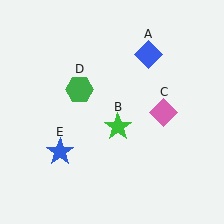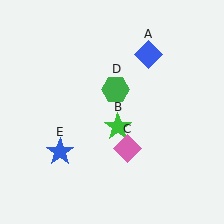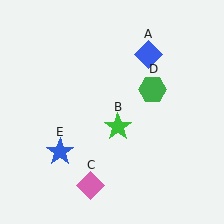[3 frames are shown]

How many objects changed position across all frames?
2 objects changed position: pink diamond (object C), green hexagon (object D).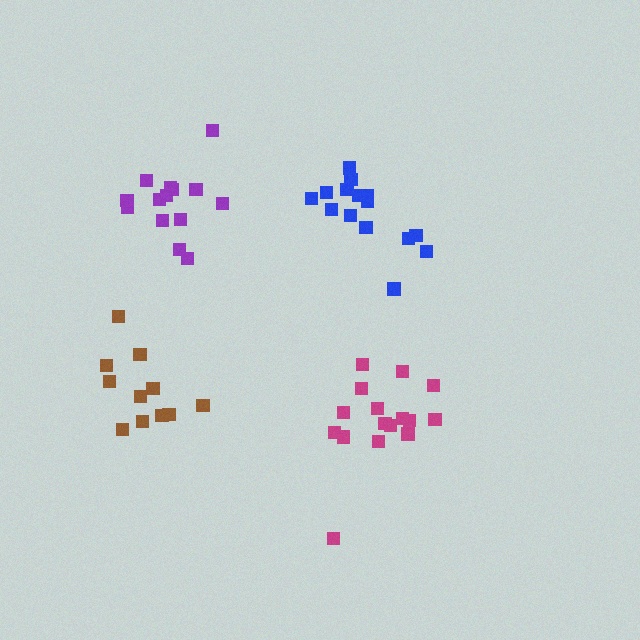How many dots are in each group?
Group 1: 14 dots, Group 2: 16 dots, Group 3: 15 dots, Group 4: 11 dots (56 total).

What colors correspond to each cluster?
The clusters are colored: purple, magenta, blue, brown.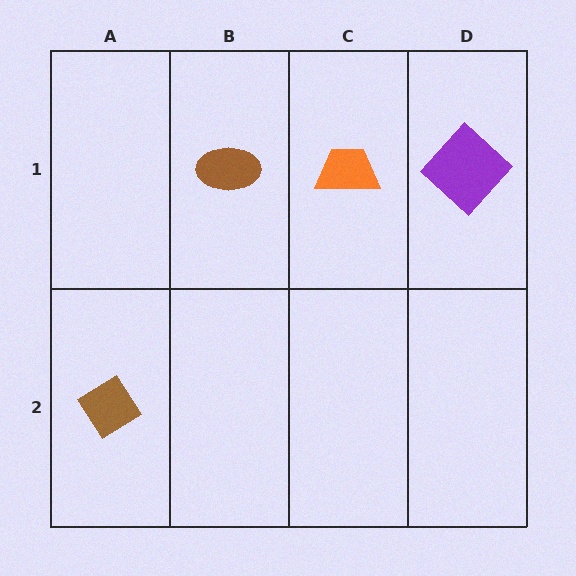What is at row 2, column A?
A brown diamond.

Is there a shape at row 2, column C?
No, that cell is empty.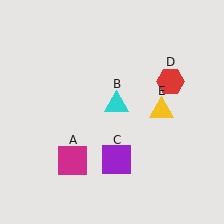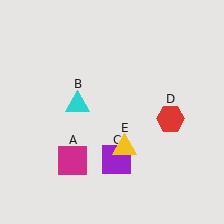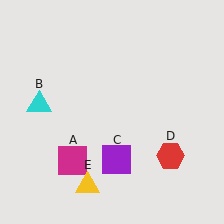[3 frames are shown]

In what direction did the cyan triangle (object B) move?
The cyan triangle (object B) moved left.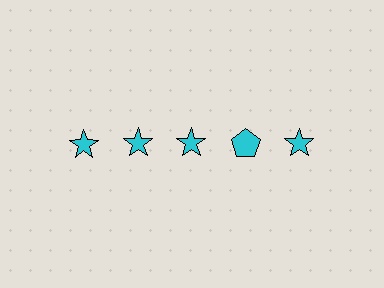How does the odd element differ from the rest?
It has a different shape: pentagon instead of star.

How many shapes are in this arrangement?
There are 5 shapes arranged in a grid pattern.